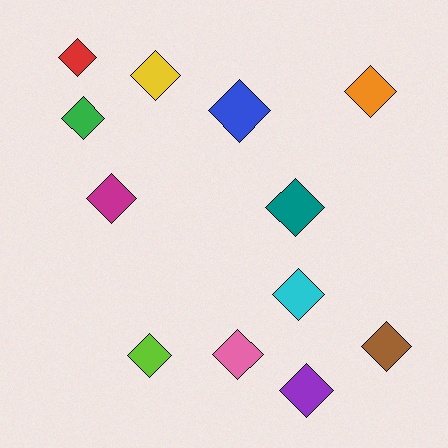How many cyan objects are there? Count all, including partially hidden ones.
There is 1 cyan object.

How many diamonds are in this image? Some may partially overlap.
There are 12 diamonds.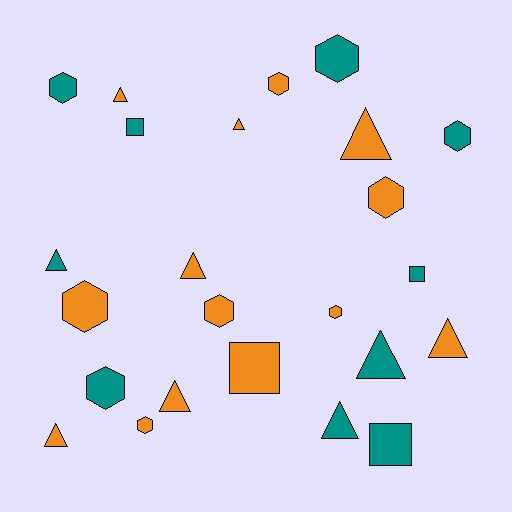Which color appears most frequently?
Orange, with 14 objects.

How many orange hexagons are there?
There are 6 orange hexagons.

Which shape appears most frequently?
Hexagon, with 10 objects.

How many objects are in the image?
There are 24 objects.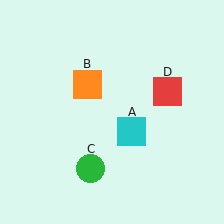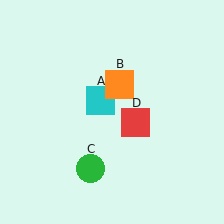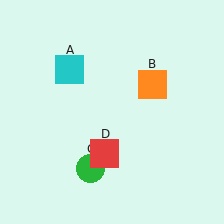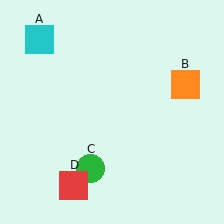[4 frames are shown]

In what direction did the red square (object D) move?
The red square (object D) moved down and to the left.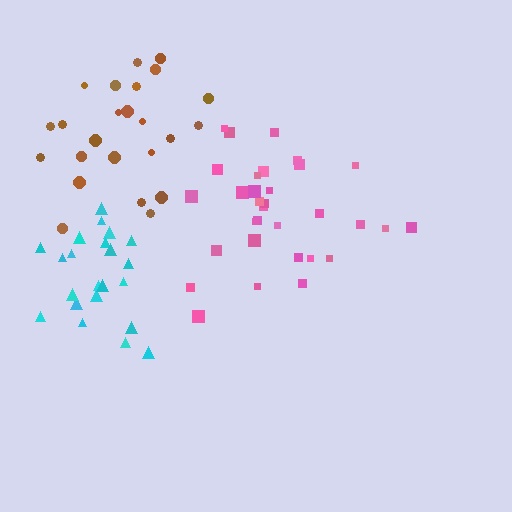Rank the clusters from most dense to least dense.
cyan, brown, pink.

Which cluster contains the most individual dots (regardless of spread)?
Pink (32).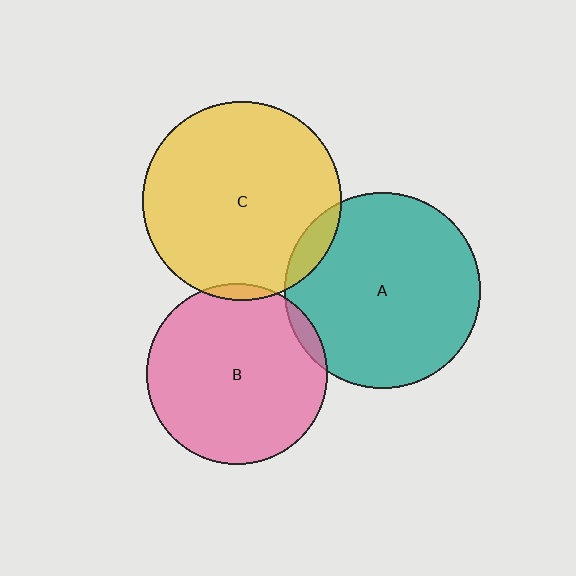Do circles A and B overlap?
Yes.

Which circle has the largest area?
Circle C (yellow).